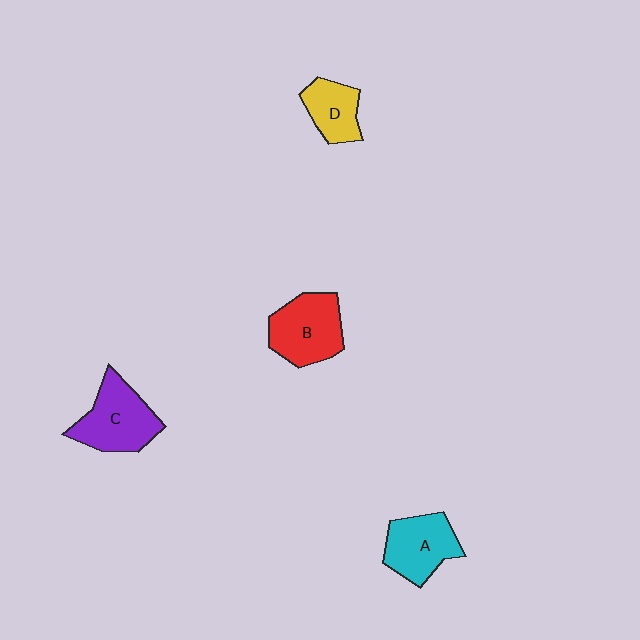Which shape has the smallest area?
Shape D (yellow).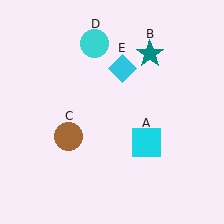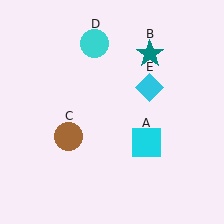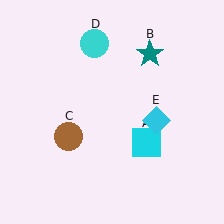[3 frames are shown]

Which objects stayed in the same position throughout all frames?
Cyan square (object A) and teal star (object B) and brown circle (object C) and cyan circle (object D) remained stationary.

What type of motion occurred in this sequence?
The cyan diamond (object E) rotated clockwise around the center of the scene.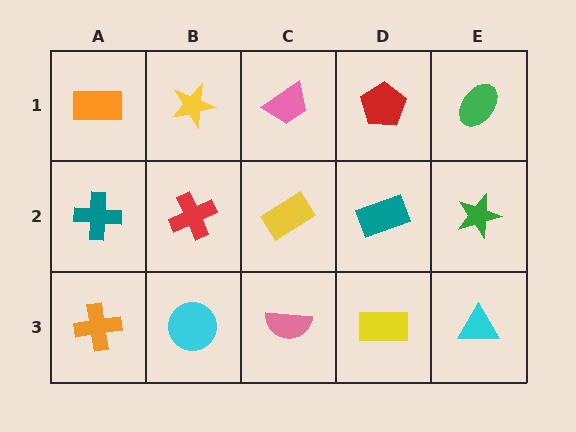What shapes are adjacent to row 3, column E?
A green star (row 2, column E), a yellow rectangle (row 3, column D).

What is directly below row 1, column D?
A teal rectangle.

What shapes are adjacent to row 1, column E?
A green star (row 2, column E), a red pentagon (row 1, column D).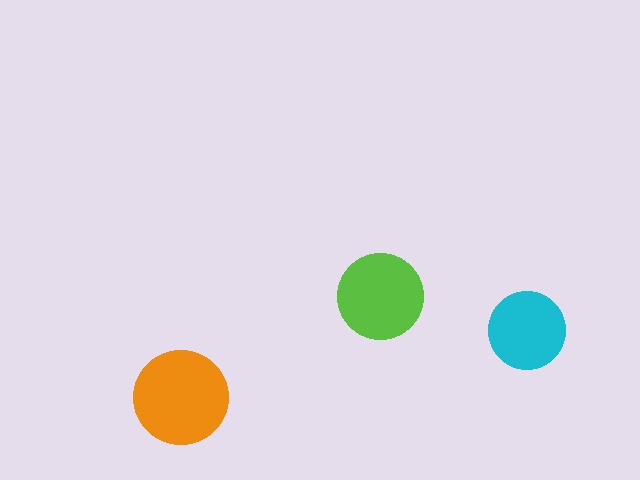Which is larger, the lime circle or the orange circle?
The orange one.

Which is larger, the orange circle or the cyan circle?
The orange one.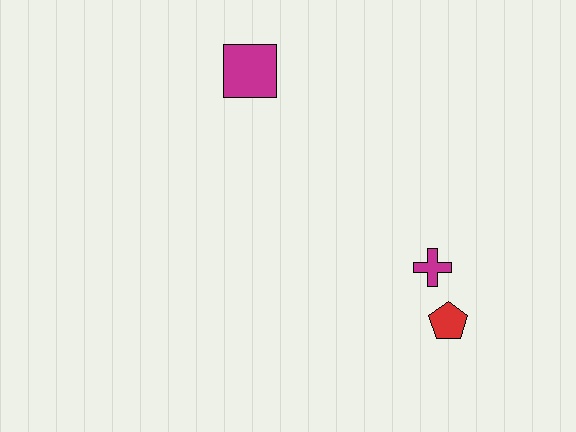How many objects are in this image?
There are 3 objects.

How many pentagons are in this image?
There is 1 pentagon.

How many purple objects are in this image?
There are no purple objects.